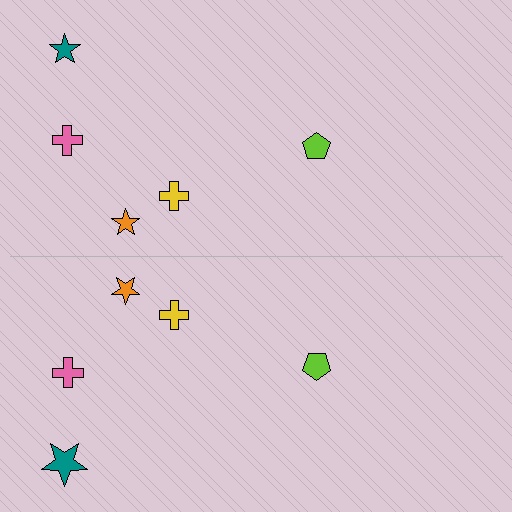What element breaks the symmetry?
The teal star on the bottom side has a different size than its mirror counterpart.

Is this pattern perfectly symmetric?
No, the pattern is not perfectly symmetric. The teal star on the bottom side has a different size than its mirror counterpart.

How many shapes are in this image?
There are 10 shapes in this image.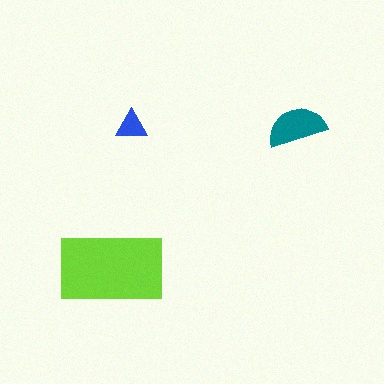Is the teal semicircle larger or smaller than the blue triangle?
Larger.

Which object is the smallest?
The blue triangle.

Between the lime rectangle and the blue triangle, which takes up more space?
The lime rectangle.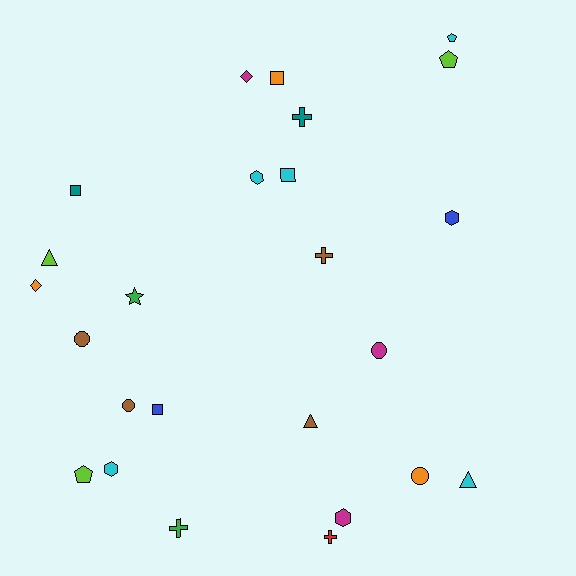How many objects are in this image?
There are 25 objects.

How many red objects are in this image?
There is 1 red object.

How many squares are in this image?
There are 4 squares.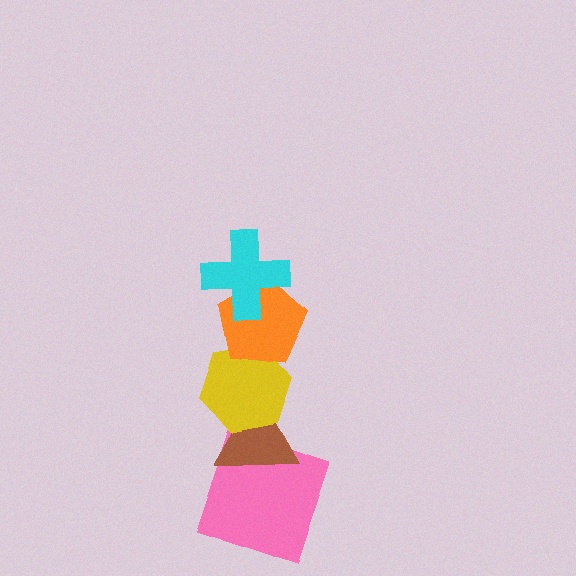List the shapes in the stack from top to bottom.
From top to bottom: the cyan cross, the orange pentagon, the yellow hexagon, the brown triangle, the pink square.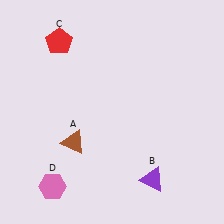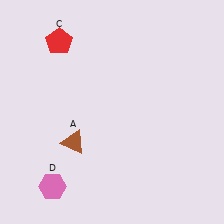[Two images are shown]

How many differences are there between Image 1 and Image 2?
There is 1 difference between the two images.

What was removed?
The purple triangle (B) was removed in Image 2.